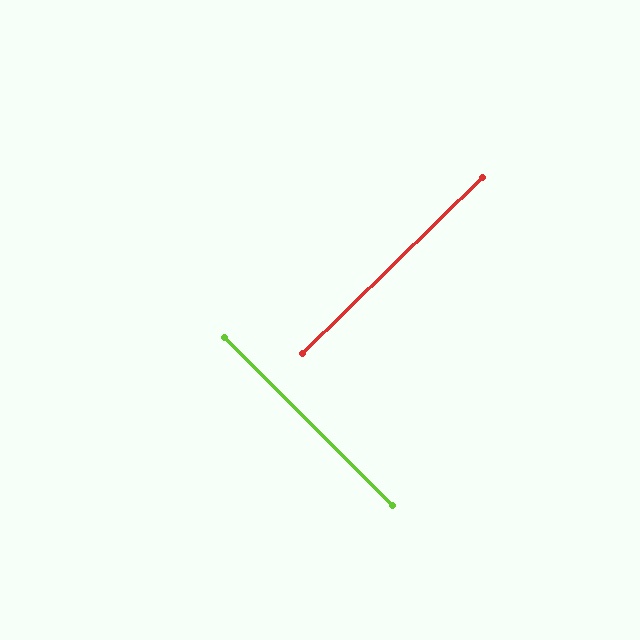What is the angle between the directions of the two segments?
Approximately 89 degrees.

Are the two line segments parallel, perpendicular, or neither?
Perpendicular — they meet at approximately 89°.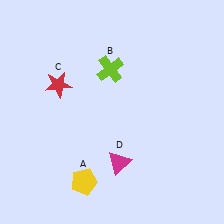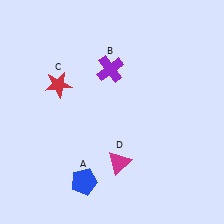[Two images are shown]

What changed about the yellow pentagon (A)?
In Image 1, A is yellow. In Image 2, it changed to blue.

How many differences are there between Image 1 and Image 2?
There are 2 differences between the two images.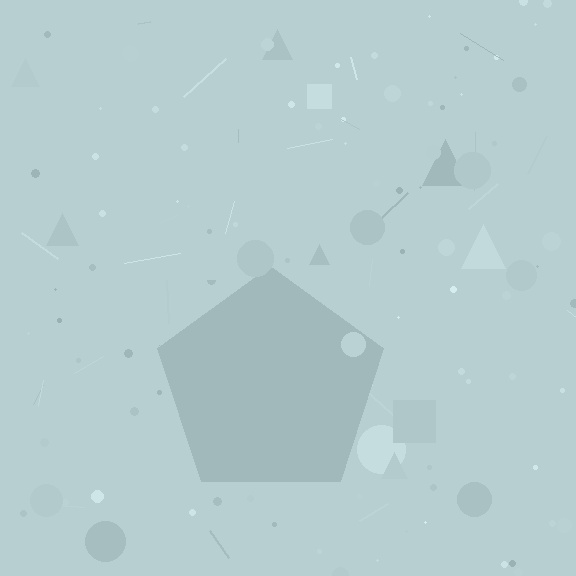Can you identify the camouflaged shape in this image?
The camouflaged shape is a pentagon.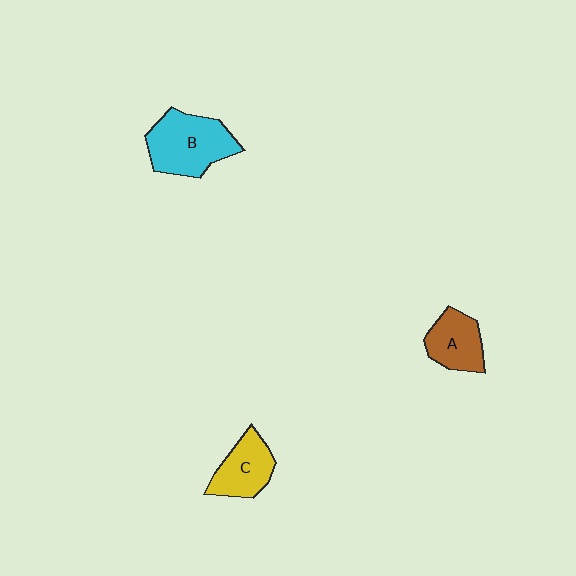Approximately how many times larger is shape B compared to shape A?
Approximately 1.6 times.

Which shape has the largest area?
Shape B (cyan).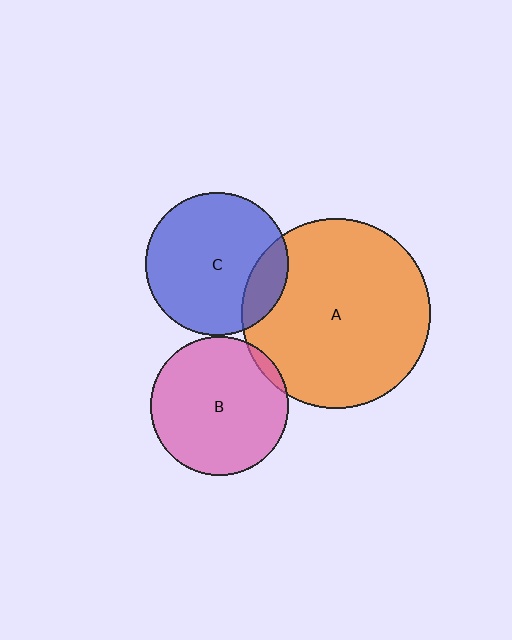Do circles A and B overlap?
Yes.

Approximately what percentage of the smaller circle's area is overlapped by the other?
Approximately 5%.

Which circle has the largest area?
Circle A (orange).